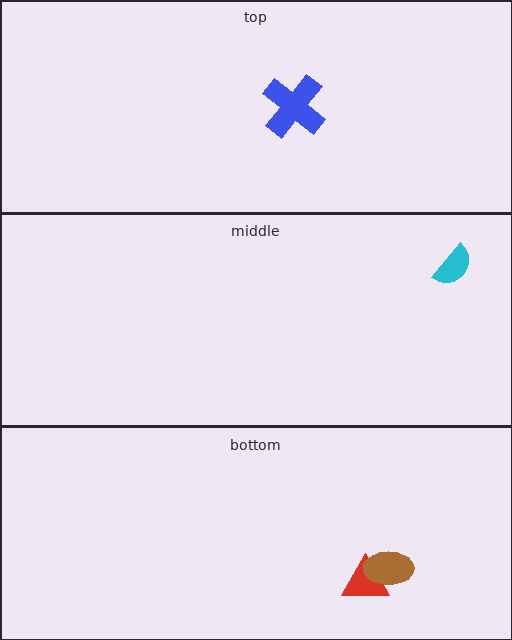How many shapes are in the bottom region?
2.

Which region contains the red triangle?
The bottom region.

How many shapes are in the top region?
1.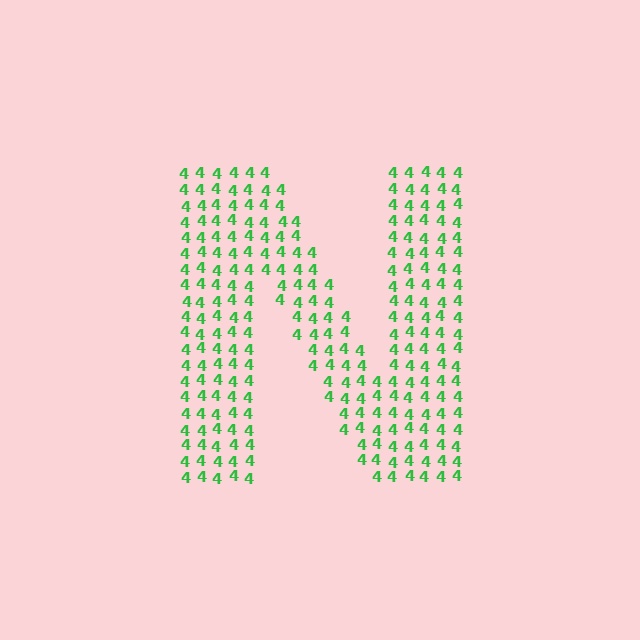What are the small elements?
The small elements are digit 4's.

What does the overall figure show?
The overall figure shows the letter N.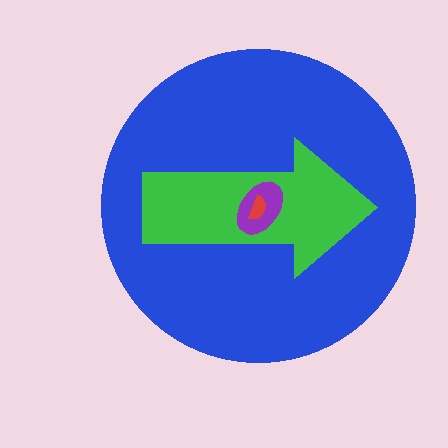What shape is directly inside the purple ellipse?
The red semicircle.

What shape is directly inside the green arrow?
The purple ellipse.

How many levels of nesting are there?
4.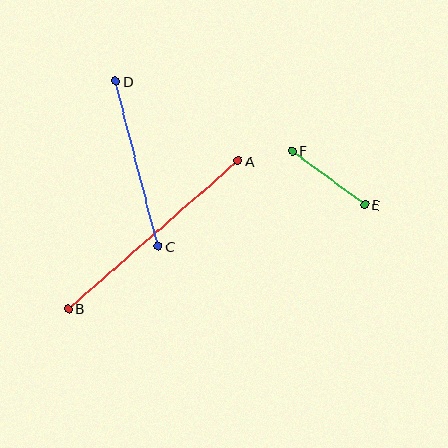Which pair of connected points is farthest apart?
Points A and B are farthest apart.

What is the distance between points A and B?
The distance is approximately 225 pixels.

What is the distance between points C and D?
The distance is approximately 170 pixels.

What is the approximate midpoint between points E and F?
The midpoint is at approximately (328, 178) pixels.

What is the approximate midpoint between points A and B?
The midpoint is at approximately (153, 235) pixels.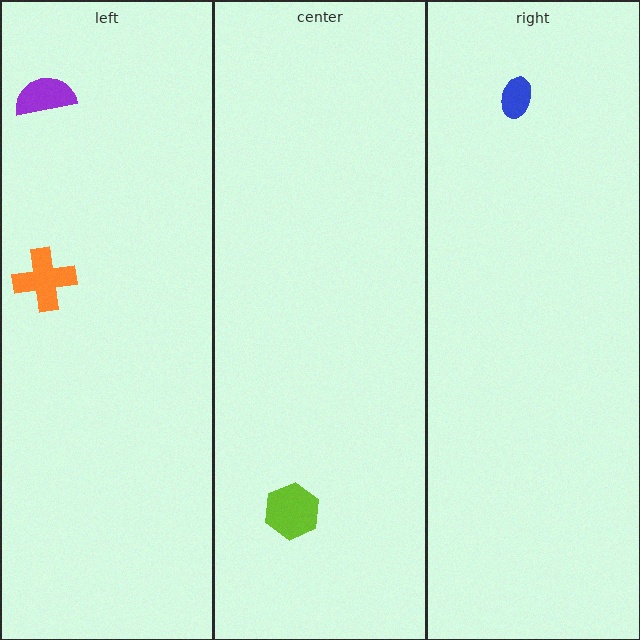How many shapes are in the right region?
1.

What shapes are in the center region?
The lime hexagon.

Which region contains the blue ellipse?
The right region.